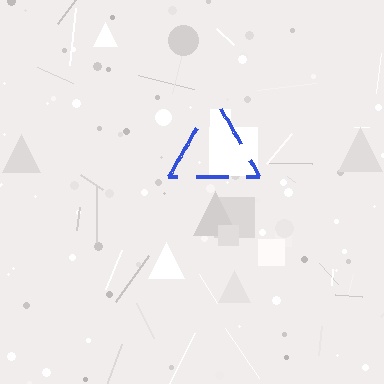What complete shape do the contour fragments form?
The contour fragments form a triangle.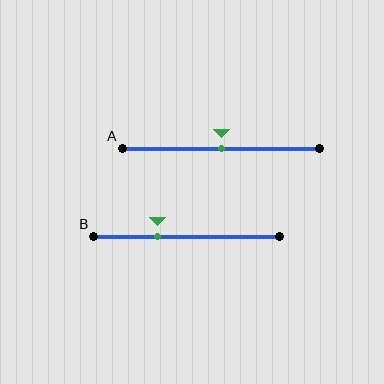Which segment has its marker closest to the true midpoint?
Segment A has its marker closest to the true midpoint.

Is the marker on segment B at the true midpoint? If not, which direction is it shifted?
No, the marker on segment B is shifted to the left by about 16% of the segment length.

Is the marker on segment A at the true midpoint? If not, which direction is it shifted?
Yes, the marker on segment A is at the true midpoint.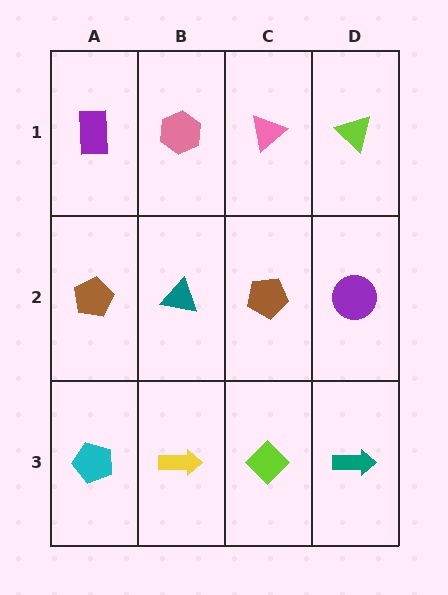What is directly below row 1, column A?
A brown pentagon.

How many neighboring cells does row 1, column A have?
2.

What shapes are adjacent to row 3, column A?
A brown pentagon (row 2, column A), a yellow arrow (row 3, column B).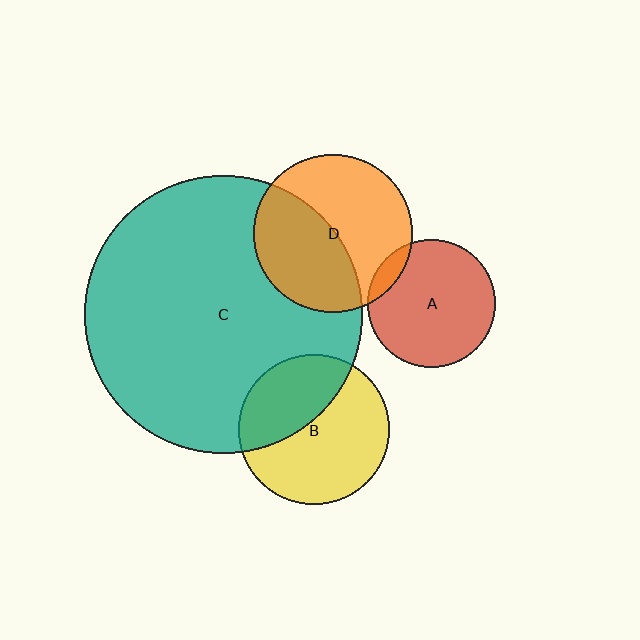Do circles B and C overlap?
Yes.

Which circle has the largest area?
Circle C (teal).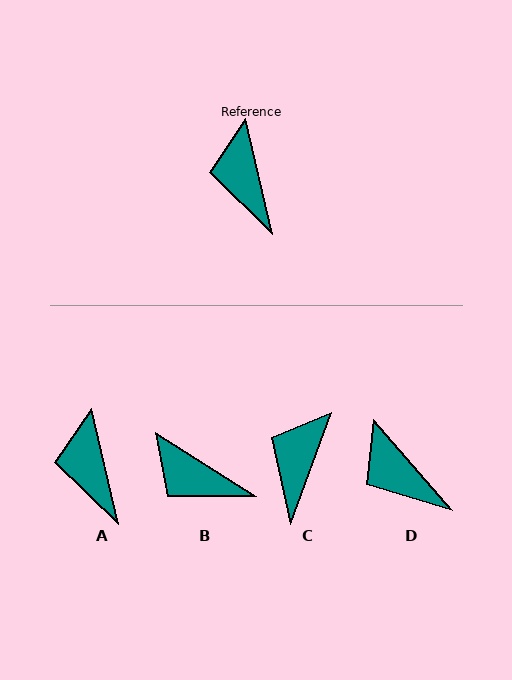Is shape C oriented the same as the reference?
No, it is off by about 33 degrees.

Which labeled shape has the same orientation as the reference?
A.